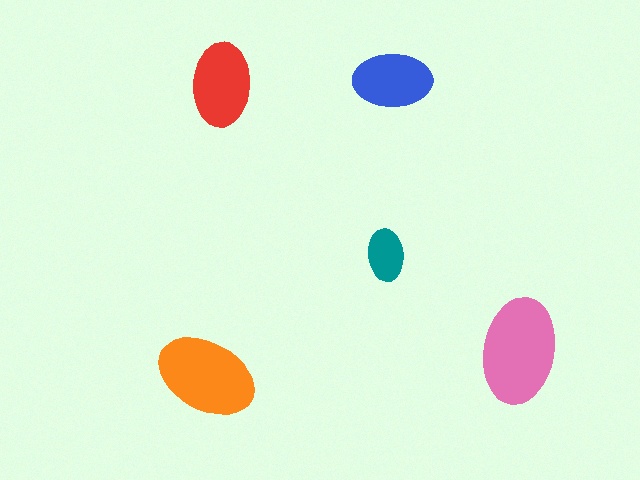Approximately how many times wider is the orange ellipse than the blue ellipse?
About 1.5 times wider.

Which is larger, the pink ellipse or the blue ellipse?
The pink one.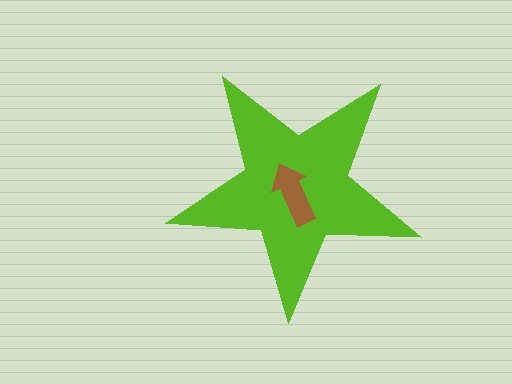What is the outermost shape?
The lime star.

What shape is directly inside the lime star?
The brown arrow.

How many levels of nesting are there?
2.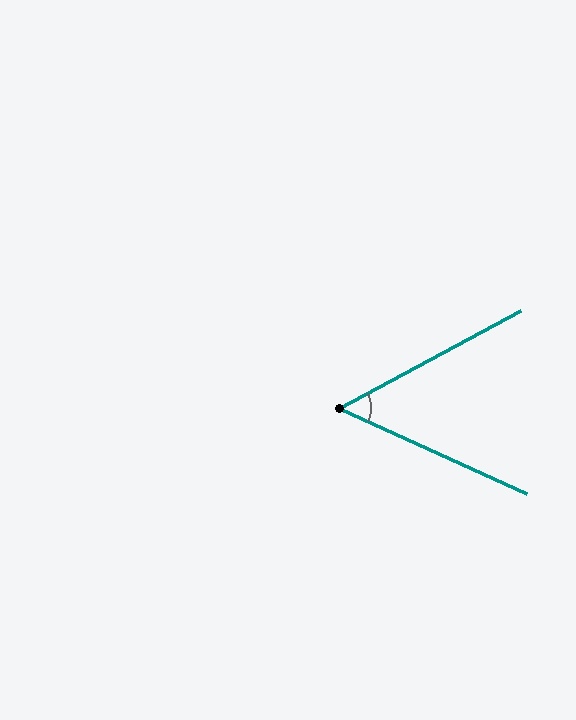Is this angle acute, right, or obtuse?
It is acute.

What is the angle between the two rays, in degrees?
Approximately 53 degrees.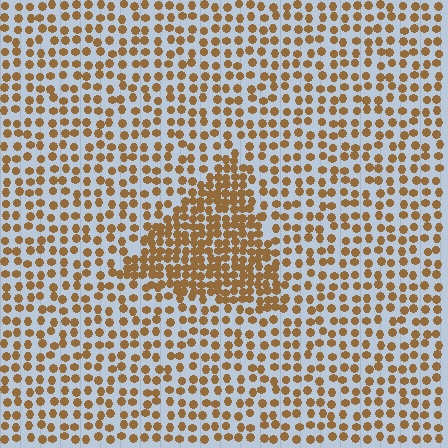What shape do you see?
I see a triangle.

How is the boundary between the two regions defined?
The boundary is defined by a change in element density (approximately 2.0x ratio). All elements are the same color, size, and shape.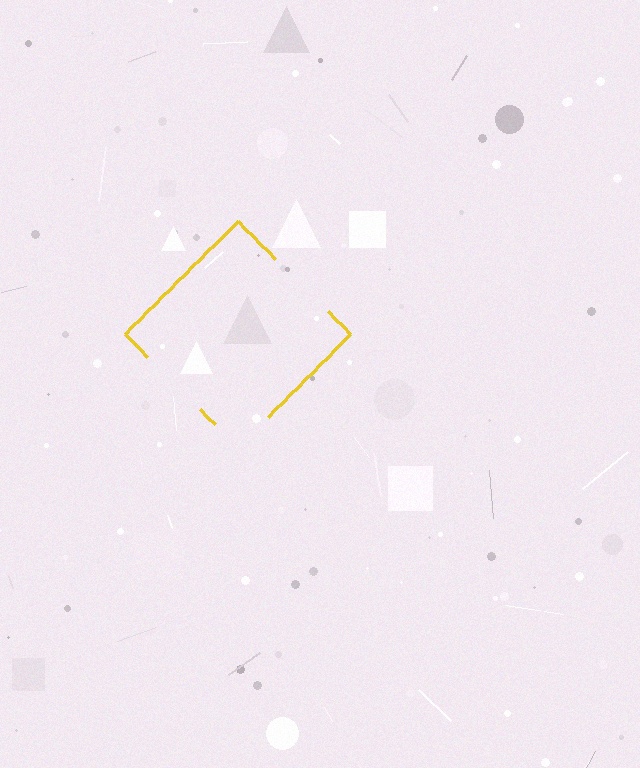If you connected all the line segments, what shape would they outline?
They would outline a diamond.